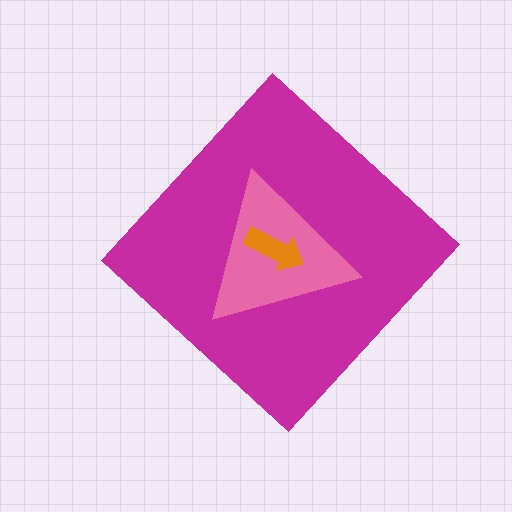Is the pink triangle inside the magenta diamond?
Yes.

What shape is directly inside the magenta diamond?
The pink triangle.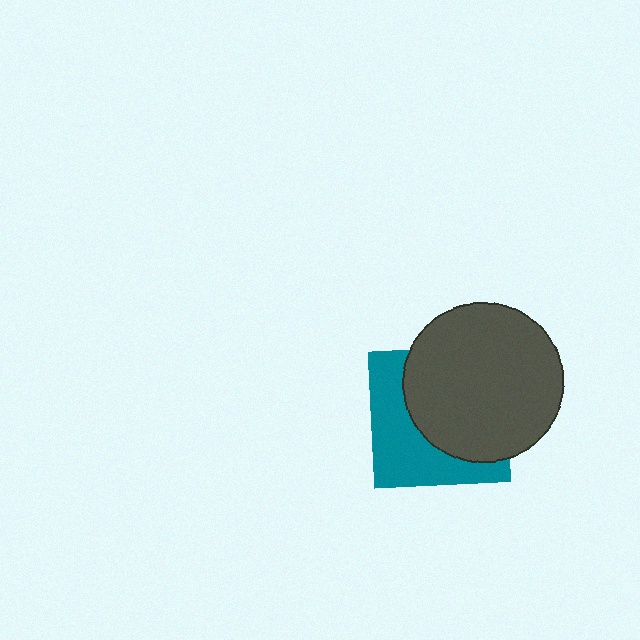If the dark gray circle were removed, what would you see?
You would see the complete teal square.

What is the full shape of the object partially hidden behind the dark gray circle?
The partially hidden object is a teal square.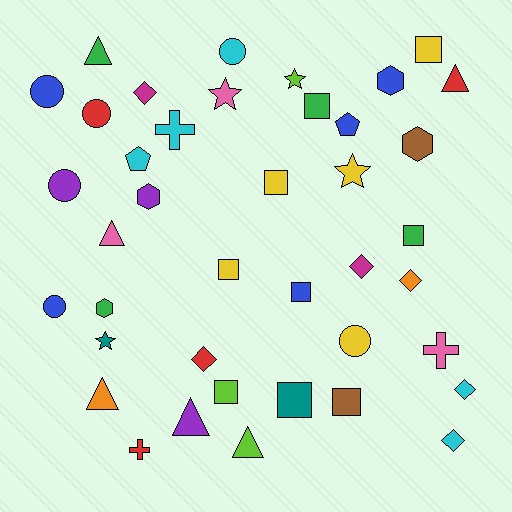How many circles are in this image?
There are 6 circles.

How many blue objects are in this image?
There are 5 blue objects.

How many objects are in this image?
There are 40 objects.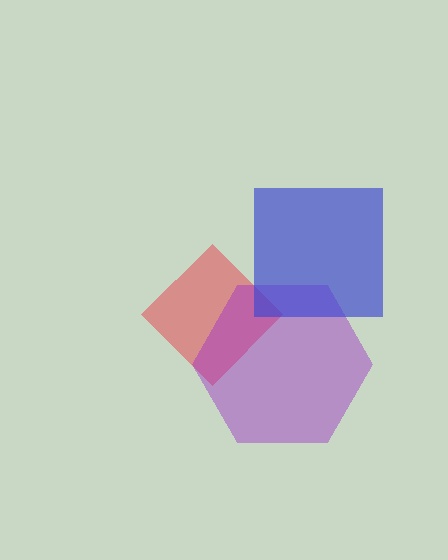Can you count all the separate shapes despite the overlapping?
Yes, there are 3 separate shapes.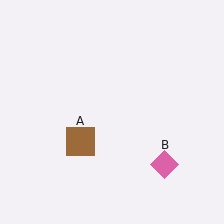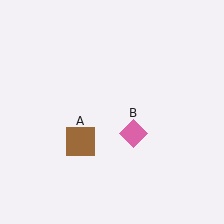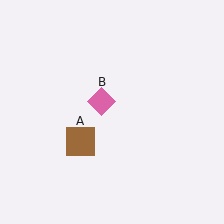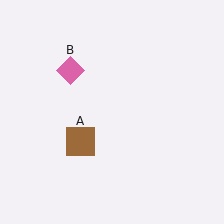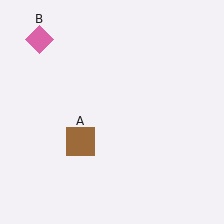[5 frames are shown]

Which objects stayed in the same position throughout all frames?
Brown square (object A) remained stationary.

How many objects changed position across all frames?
1 object changed position: pink diamond (object B).